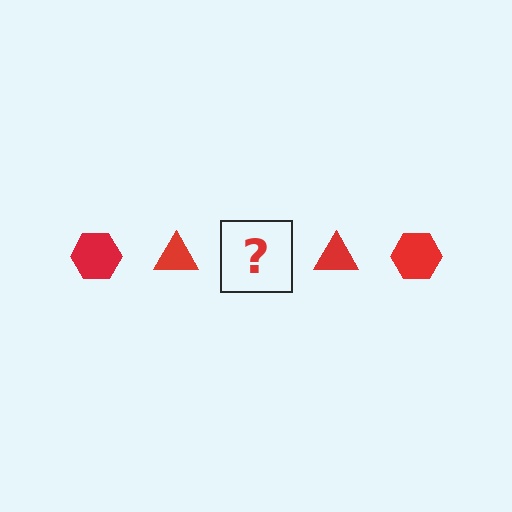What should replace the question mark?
The question mark should be replaced with a red hexagon.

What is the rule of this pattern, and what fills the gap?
The rule is that the pattern cycles through hexagon, triangle shapes in red. The gap should be filled with a red hexagon.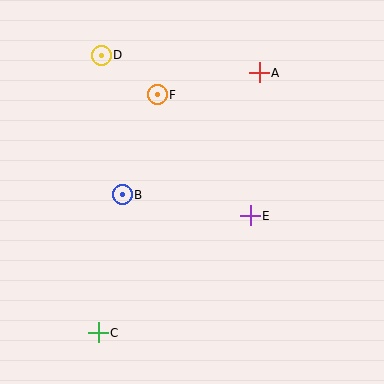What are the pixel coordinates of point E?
Point E is at (250, 216).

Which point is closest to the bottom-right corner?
Point E is closest to the bottom-right corner.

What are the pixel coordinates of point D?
Point D is at (101, 55).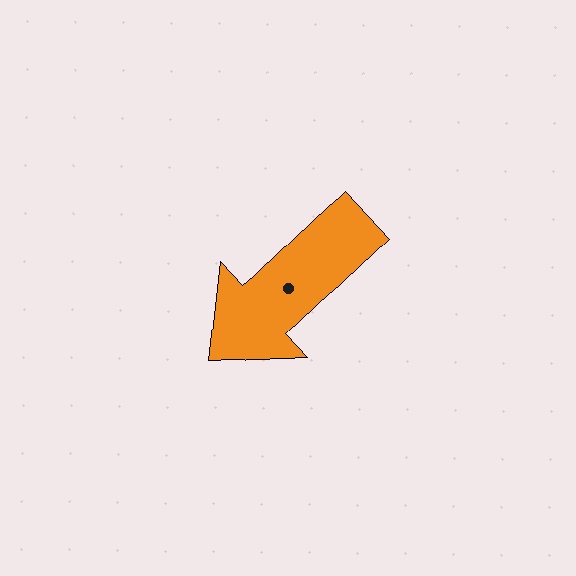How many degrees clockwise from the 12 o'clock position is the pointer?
Approximately 227 degrees.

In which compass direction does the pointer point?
Southwest.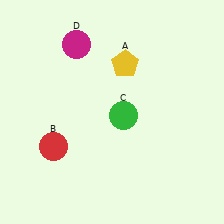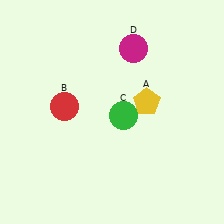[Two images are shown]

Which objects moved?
The objects that moved are: the yellow pentagon (A), the red circle (B), the magenta circle (D).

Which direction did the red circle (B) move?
The red circle (B) moved up.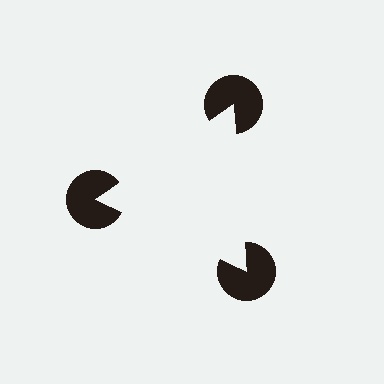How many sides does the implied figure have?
3 sides.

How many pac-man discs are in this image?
There are 3 — one at each vertex of the illusory triangle.